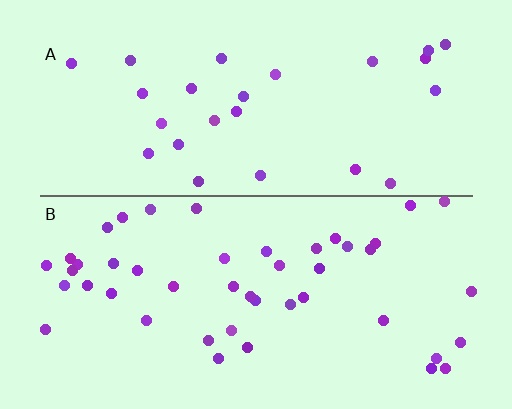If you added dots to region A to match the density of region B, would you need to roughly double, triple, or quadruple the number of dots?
Approximately double.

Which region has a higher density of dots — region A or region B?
B (the bottom).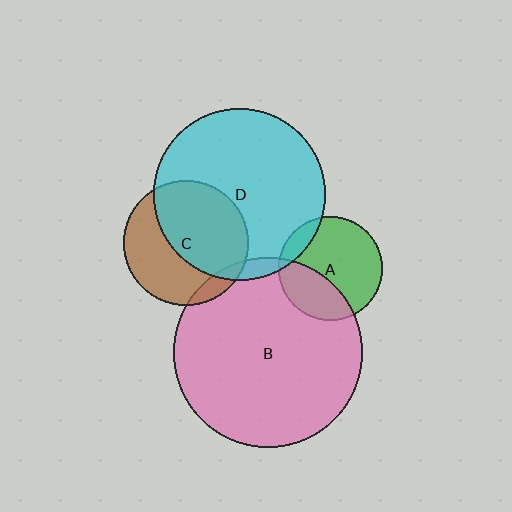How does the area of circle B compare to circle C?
Approximately 2.3 times.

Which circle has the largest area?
Circle B (pink).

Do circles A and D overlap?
Yes.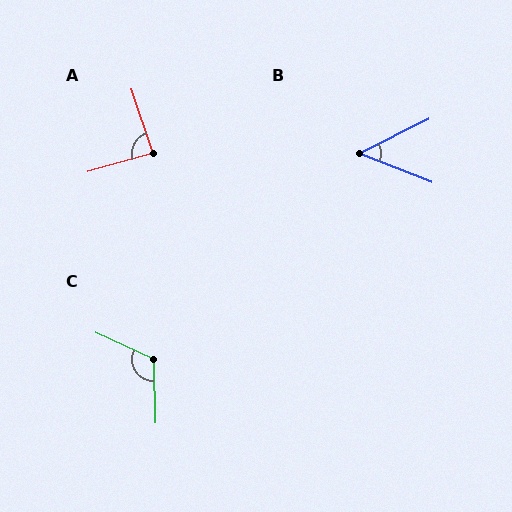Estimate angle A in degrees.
Approximately 87 degrees.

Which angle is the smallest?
B, at approximately 48 degrees.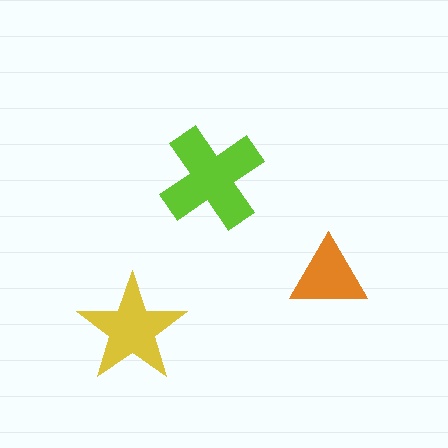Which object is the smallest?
The orange triangle.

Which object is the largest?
The lime cross.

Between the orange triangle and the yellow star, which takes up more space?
The yellow star.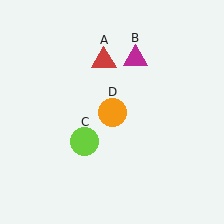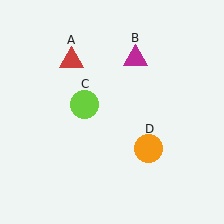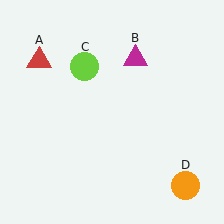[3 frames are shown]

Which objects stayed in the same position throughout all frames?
Magenta triangle (object B) remained stationary.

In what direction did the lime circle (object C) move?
The lime circle (object C) moved up.